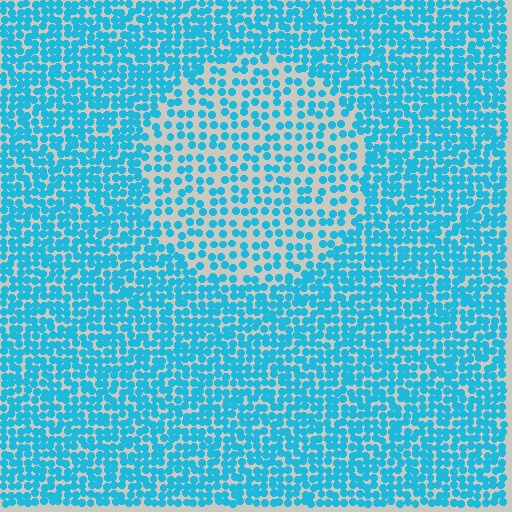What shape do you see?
I see a circle.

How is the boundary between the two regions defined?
The boundary is defined by a change in element density (approximately 1.9x ratio). All elements are the same color, size, and shape.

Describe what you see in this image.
The image contains small cyan elements arranged at two different densities. A circle-shaped region is visible where the elements are less densely packed than the surrounding area.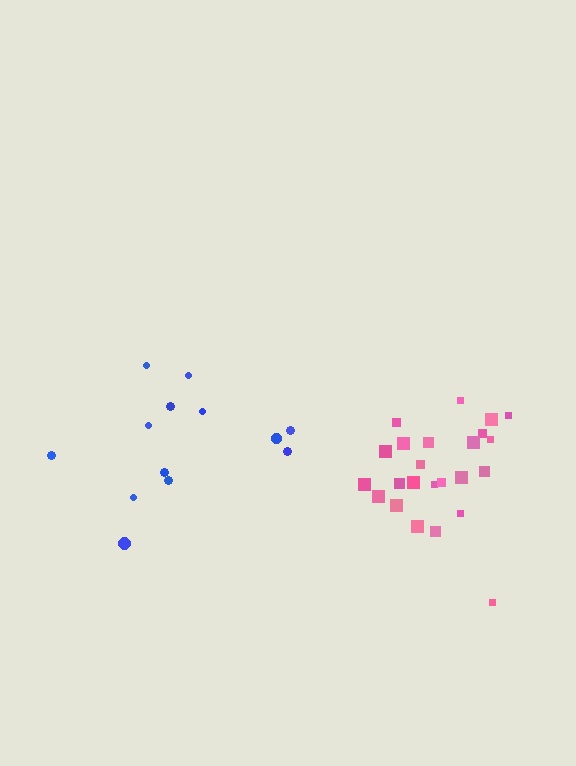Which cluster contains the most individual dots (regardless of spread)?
Pink (24).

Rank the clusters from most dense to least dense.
pink, blue.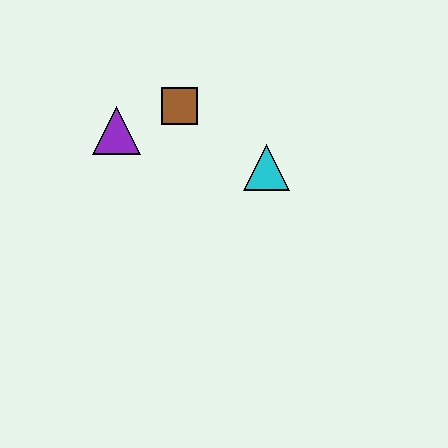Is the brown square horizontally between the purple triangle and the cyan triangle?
Yes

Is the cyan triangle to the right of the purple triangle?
Yes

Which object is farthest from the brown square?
The cyan triangle is farthest from the brown square.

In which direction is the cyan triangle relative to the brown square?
The cyan triangle is to the right of the brown square.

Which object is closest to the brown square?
The purple triangle is closest to the brown square.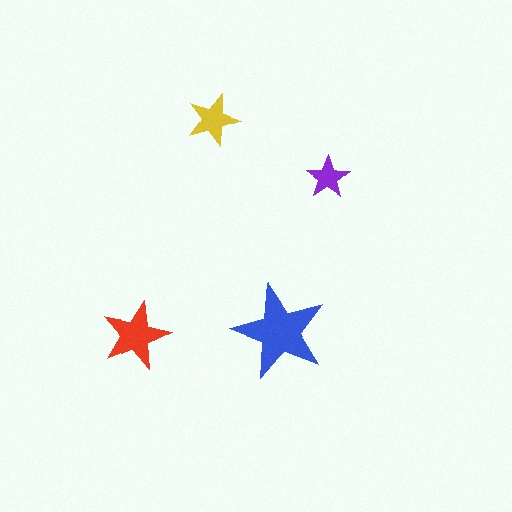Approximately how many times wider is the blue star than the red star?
About 1.5 times wider.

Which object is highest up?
The yellow star is topmost.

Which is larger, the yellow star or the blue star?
The blue one.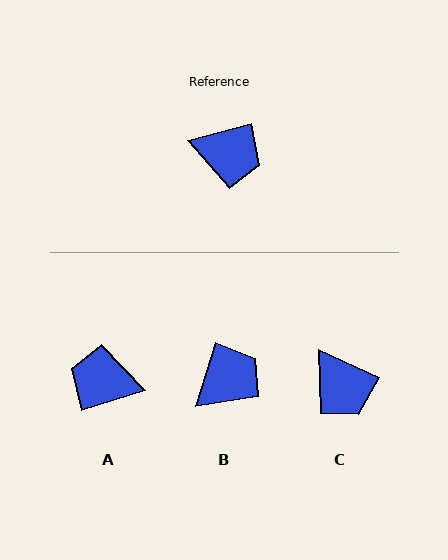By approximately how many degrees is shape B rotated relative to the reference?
Approximately 58 degrees counter-clockwise.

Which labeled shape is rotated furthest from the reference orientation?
A, about 178 degrees away.